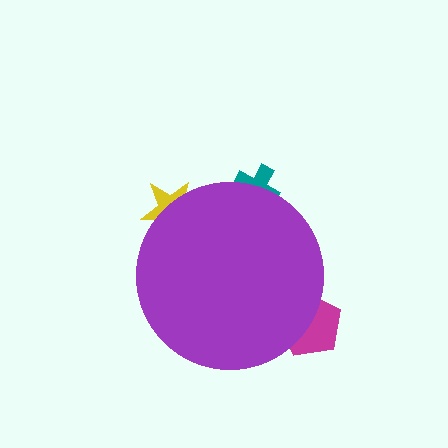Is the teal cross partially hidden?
Yes, the teal cross is partially hidden behind the purple circle.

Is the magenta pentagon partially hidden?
Yes, the magenta pentagon is partially hidden behind the purple circle.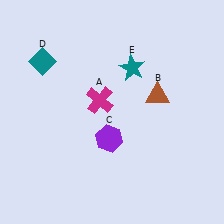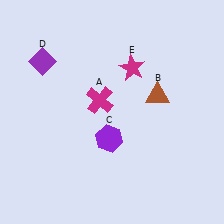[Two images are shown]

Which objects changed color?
D changed from teal to purple. E changed from teal to magenta.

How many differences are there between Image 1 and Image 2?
There are 2 differences between the two images.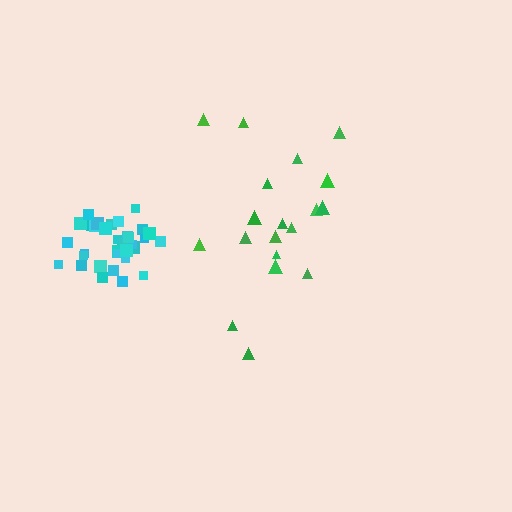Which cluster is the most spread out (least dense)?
Green.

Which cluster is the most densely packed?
Cyan.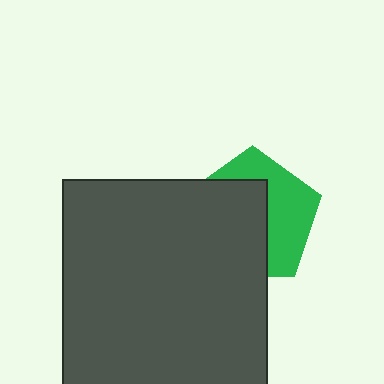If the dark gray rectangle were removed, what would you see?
You would see the complete green pentagon.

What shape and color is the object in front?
The object in front is a dark gray rectangle.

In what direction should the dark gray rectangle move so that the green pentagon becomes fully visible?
The dark gray rectangle should move toward the lower-left. That is the shortest direction to clear the overlap and leave the green pentagon fully visible.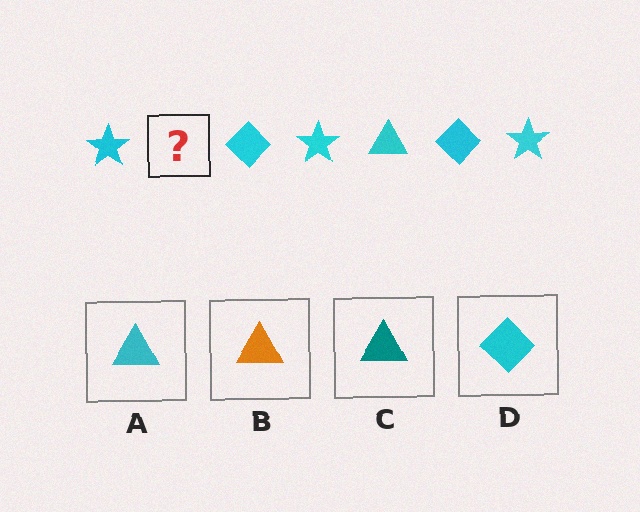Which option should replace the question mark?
Option A.